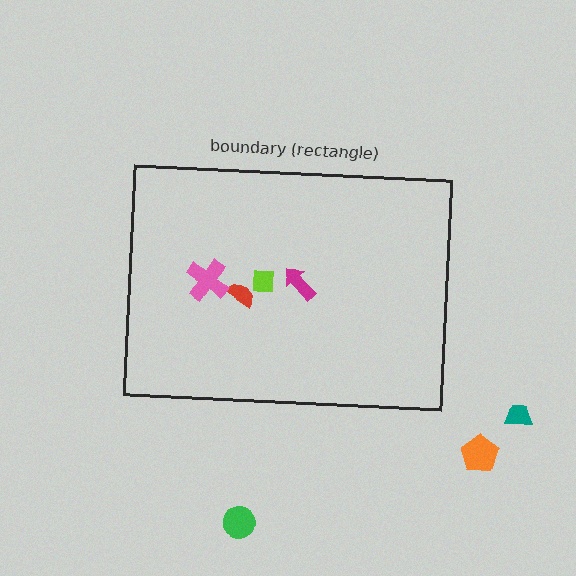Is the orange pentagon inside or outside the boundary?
Outside.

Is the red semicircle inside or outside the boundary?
Inside.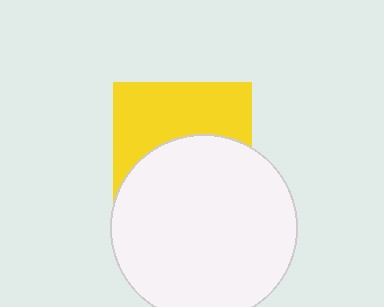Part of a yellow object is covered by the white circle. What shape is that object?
It is a square.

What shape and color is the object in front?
The object in front is a white circle.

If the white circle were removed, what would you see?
You would see the complete yellow square.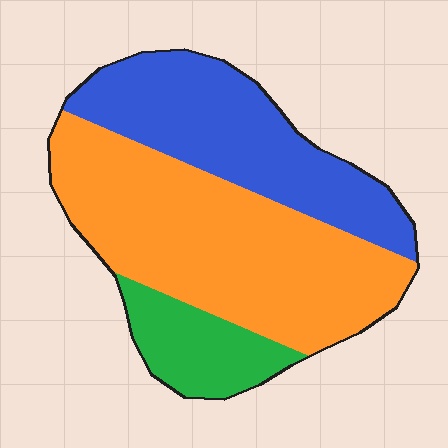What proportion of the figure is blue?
Blue covers 34% of the figure.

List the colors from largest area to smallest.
From largest to smallest: orange, blue, green.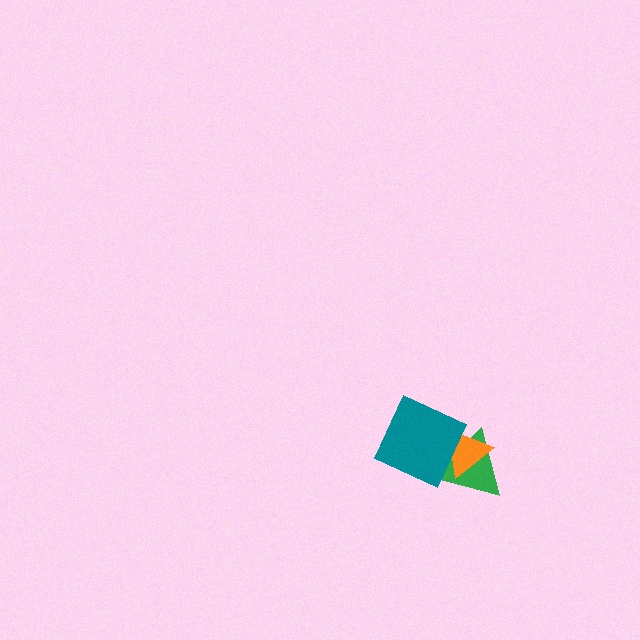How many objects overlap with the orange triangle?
2 objects overlap with the orange triangle.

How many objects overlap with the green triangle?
2 objects overlap with the green triangle.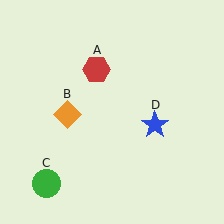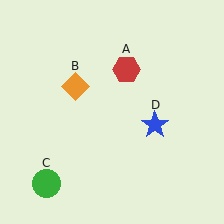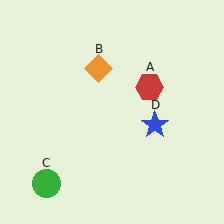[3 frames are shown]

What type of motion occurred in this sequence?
The red hexagon (object A), orange diamond (object B) rotated clockwise around the center of the scene.